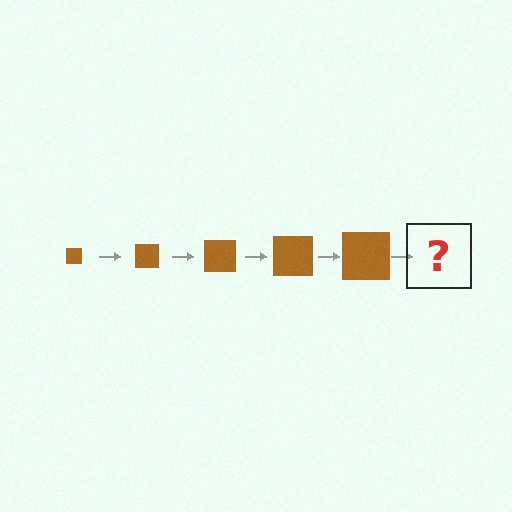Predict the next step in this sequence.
The next step is a brown square, larger than the previous one.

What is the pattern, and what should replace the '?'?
The pattern is that the square gets progressively larger each step. The '?' should be a brown square, larger than the previous one.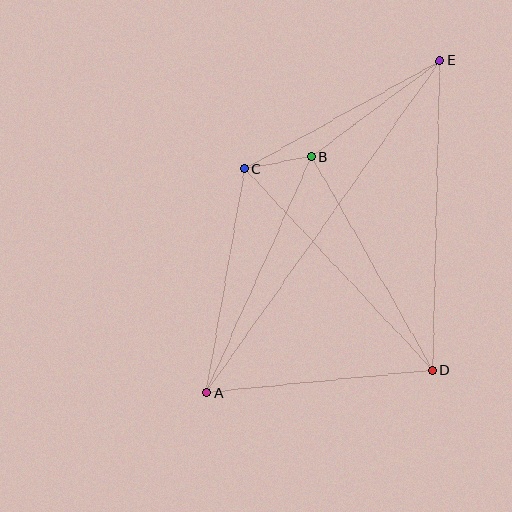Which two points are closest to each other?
Points B and C are closest to each other.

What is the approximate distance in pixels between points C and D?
The distance between C and D is approximately 276 pixels.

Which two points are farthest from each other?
Points A and E are farthest from each other.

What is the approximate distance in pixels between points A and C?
The distance between A and C is approximately 227 pixels.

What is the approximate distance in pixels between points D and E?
The distance between D and E is approximately 310 pixels.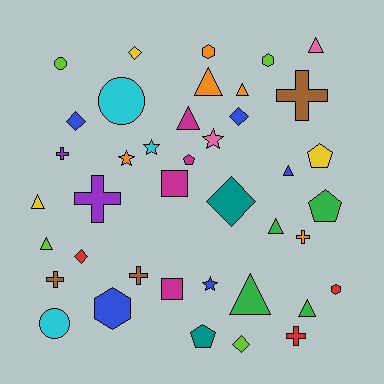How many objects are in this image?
There are 40 objects.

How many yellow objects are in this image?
There are 3 yellow objects.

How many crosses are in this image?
There are 7 crosses.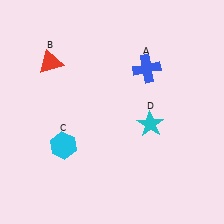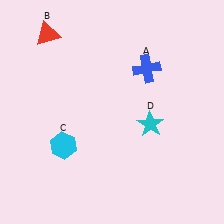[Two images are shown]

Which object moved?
The red triangle (B) moved up.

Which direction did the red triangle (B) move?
The red triangle (B) moved up.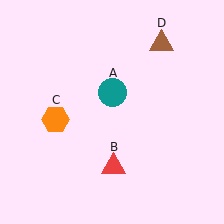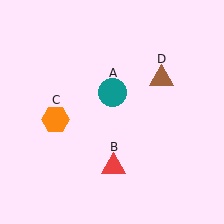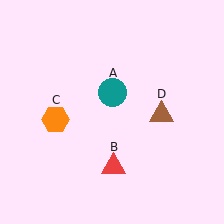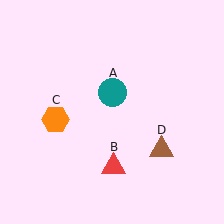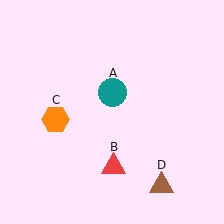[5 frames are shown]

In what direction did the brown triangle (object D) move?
The brown triangle (object D) moved down.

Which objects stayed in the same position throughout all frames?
Teal circle (object A) and red triangle (object B) and orange hexagon (object C) remained stationary.